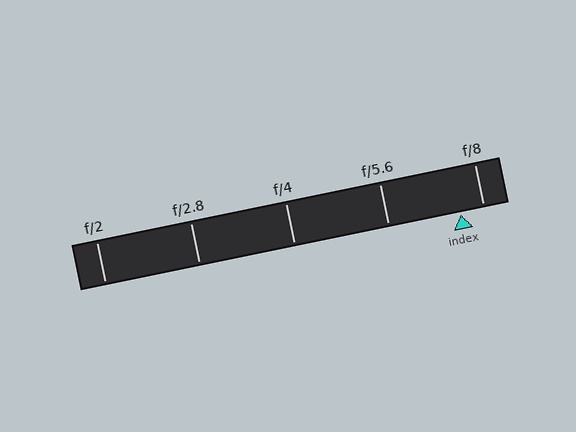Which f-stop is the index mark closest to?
The index mark is closest to f/8.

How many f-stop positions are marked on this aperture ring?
There are 5 f-stop positions marked.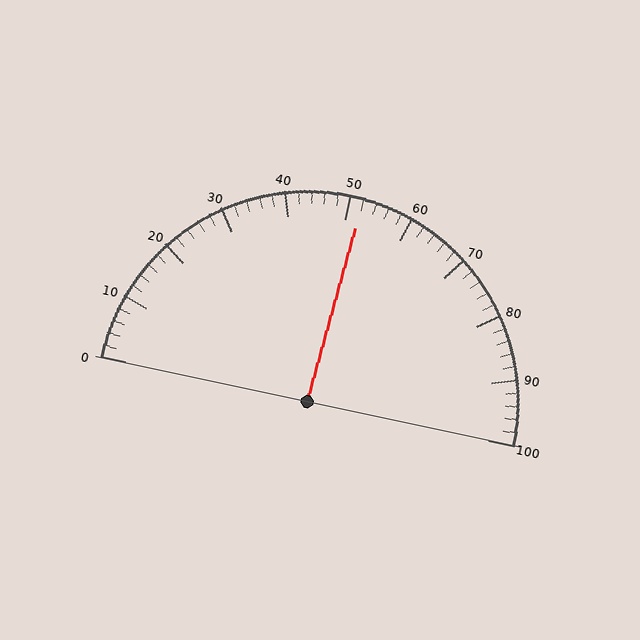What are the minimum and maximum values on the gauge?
The gauge ranges from 0 to 100.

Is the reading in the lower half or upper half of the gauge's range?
The reading is in the upper half of the range (0 to 100).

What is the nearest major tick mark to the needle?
The nearest major tick mark is 50.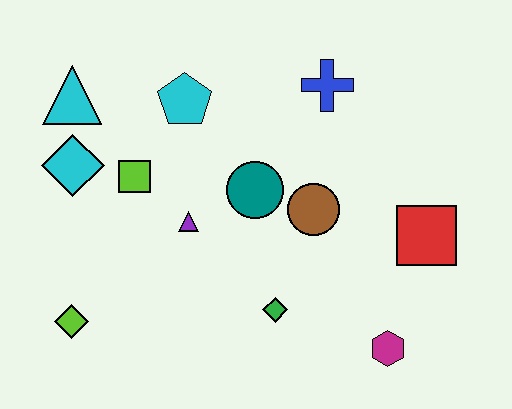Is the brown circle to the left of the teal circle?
No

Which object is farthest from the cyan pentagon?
The magenta hexagon is farthest from the cyan pentagon.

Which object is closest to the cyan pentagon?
The lime square is closest to the cyan pentagon.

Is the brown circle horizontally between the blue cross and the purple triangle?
Yes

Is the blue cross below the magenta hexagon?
No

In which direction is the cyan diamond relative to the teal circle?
The cyan diamond is to the left of the teal circle.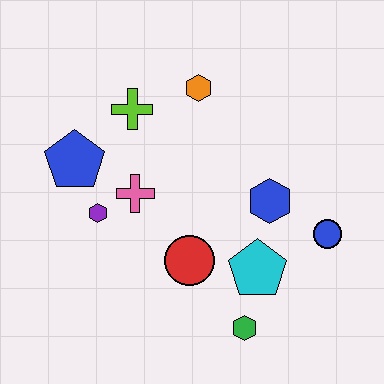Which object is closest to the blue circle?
The blue hexagon is closest to the blue circle.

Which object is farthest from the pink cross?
The blue circle is farthest from the pink cross.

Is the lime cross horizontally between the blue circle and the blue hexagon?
No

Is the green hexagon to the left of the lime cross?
No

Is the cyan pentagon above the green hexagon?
Yes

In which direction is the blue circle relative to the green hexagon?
The blue circle is above the green hexagon.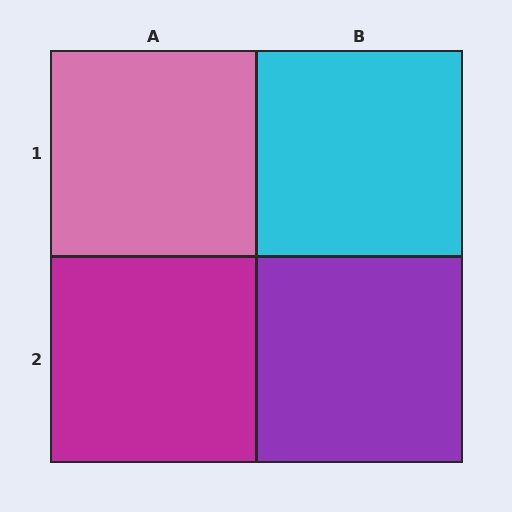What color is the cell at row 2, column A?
Magenta.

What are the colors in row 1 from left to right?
Pink, cyan.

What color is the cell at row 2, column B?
Purple.